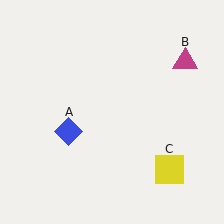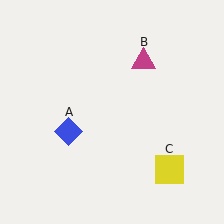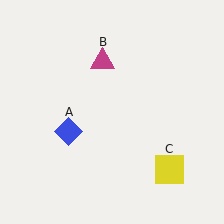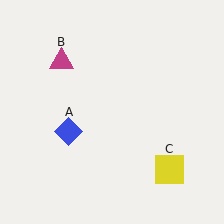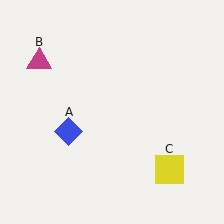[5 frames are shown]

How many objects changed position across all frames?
1 object changed position: magenta triangle (object B).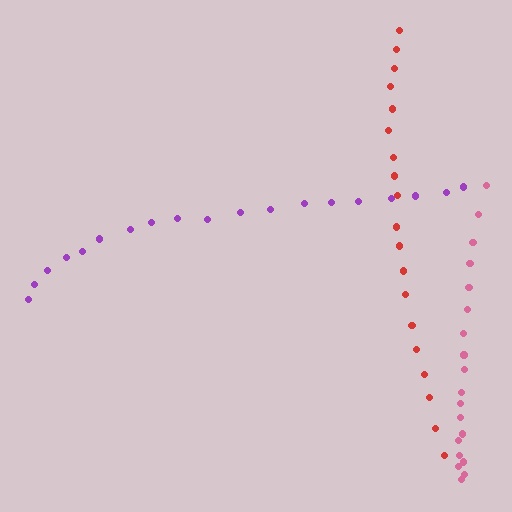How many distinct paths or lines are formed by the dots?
There are 3 distinct paths.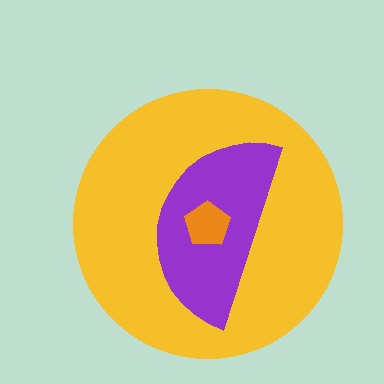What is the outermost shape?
The yellow circle.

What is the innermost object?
The orange pentagon.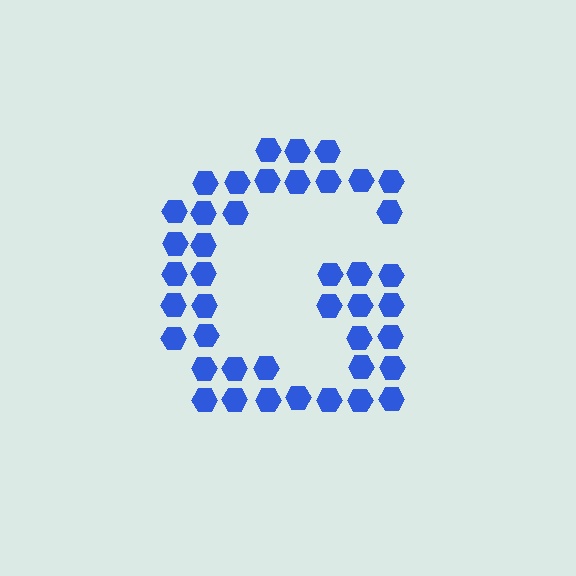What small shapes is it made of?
It is made of small hexagons.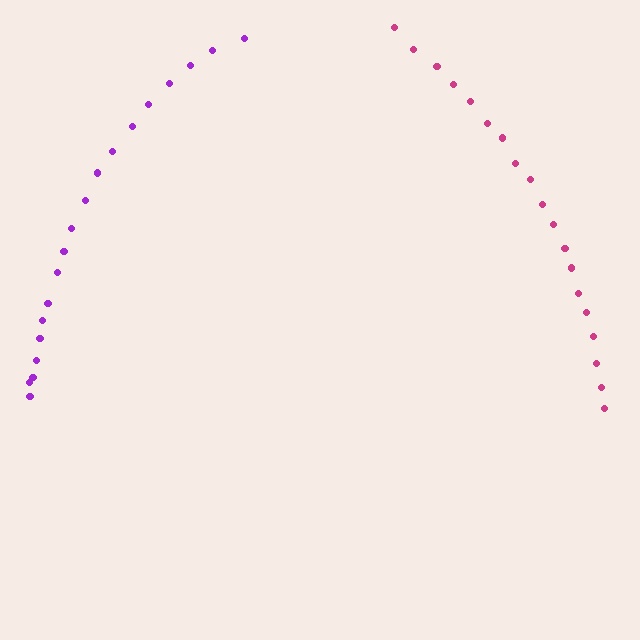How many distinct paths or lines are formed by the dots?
There are 2 distinct paths.